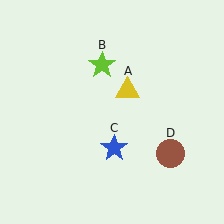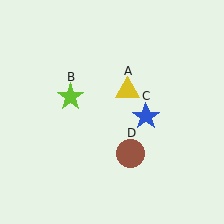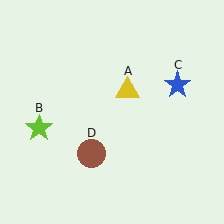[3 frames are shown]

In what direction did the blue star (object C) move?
The blue star (object C) moved up and to the right.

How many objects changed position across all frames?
3 objects changed position: lime star (object B), blue star (object C), brown circle (object D).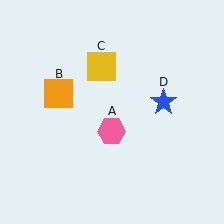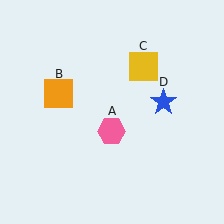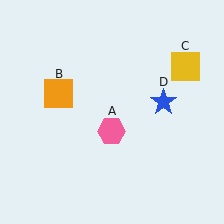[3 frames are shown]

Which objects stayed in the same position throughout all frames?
Pink hexagon (object A) and orange square (object B) and blue star (object D) remained stationary.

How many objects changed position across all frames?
1 object changed position: yellow square (object C).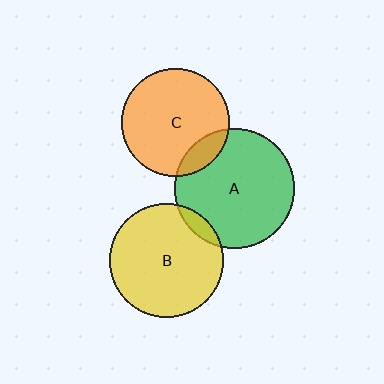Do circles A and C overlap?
Yes.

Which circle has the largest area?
Circle A (green).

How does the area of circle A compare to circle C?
Approximately 1.2 times.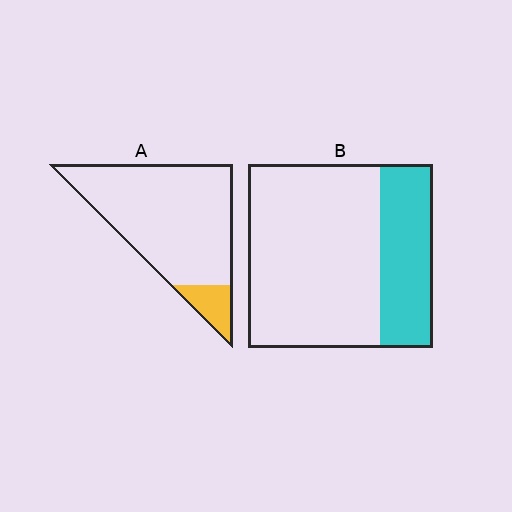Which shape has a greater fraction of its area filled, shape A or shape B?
Shape B.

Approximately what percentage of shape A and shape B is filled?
A is approximately 10% and B is approximately 30%.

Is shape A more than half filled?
No.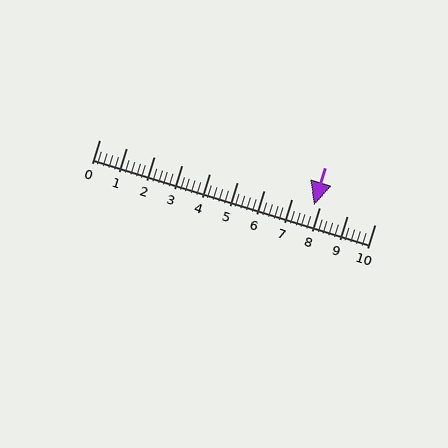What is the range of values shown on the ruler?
The ruler shows values from 0 to 10.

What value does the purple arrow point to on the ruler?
The purple arrow points to approximately 7.8.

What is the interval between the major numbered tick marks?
The major tick marks are spaced 1 units apart.